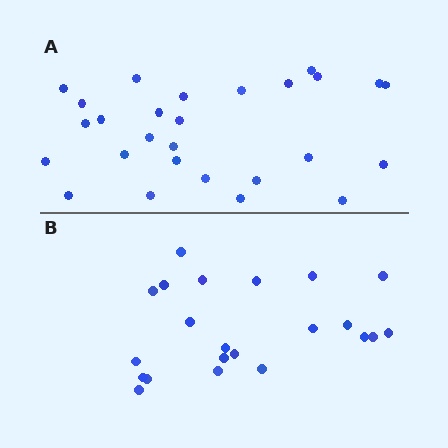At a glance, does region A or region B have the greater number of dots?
Region A (the top region) has more dots.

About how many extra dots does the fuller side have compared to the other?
Region A has about 5 more dots than region B.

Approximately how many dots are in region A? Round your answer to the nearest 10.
About 30 dots. (The exact count is 27, which rounds to 30.)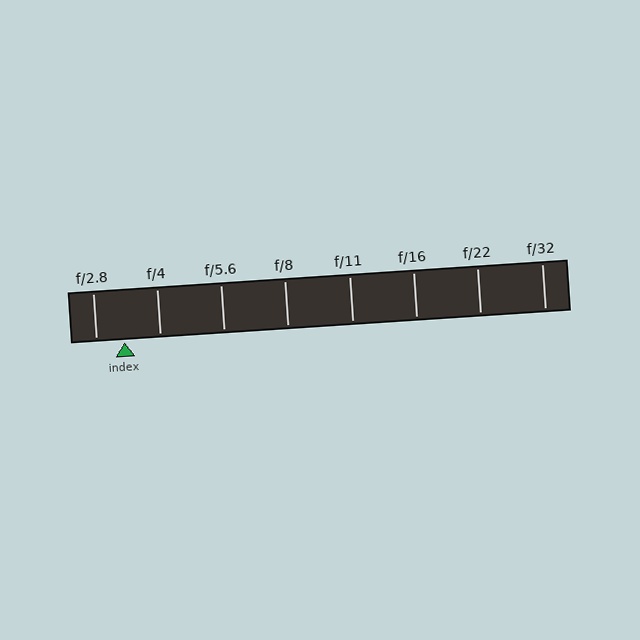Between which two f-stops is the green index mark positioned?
The index mark is between f/2.8 and f/4.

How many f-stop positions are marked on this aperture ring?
There are 8 f-stop positions marked.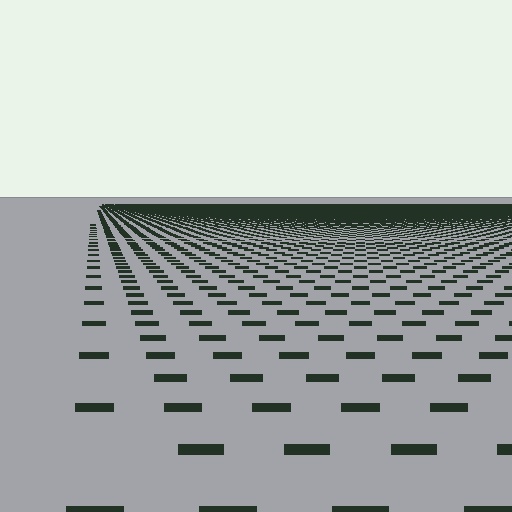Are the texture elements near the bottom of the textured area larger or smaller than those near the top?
Larger. Near the bottom, elements are closer to the viewer and appear at a bigger on-screen size.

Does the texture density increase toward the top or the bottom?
Density increases toward the top.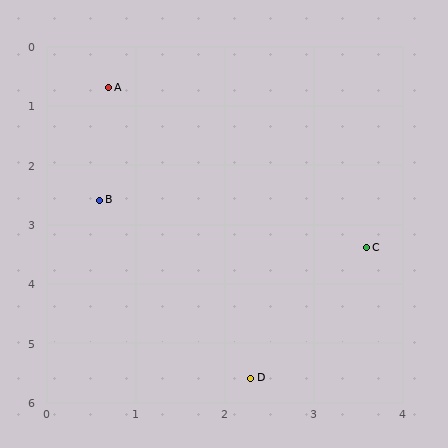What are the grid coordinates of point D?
Point D is at approximately (2.3, 5.6).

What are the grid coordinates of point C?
Point C is at approximately (3.6, 3.4).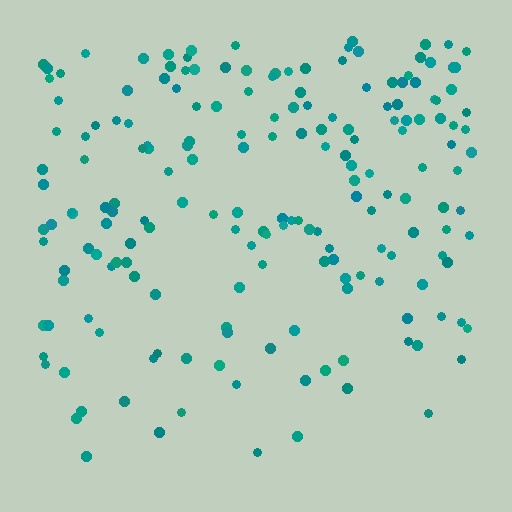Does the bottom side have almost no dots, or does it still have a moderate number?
Still a moderate number, just noticeably fewer than the top.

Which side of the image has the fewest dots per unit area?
The bottom.